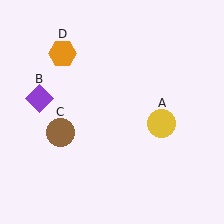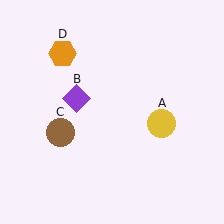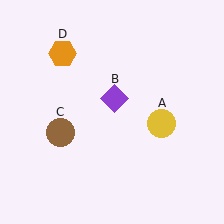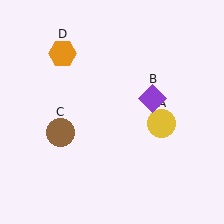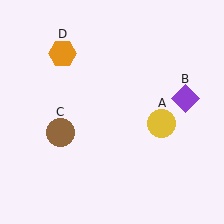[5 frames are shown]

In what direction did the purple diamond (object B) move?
The purple diamond (object B) moved right.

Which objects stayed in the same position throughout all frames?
Yellow circle (object A) and brown circle (object C) and orange hexagon (object D) remained stationary.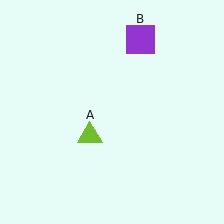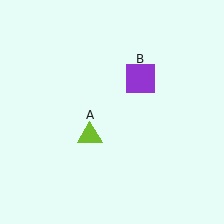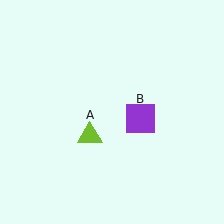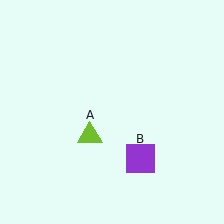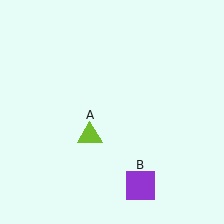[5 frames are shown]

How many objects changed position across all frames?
1 object changed position: purple square (object B).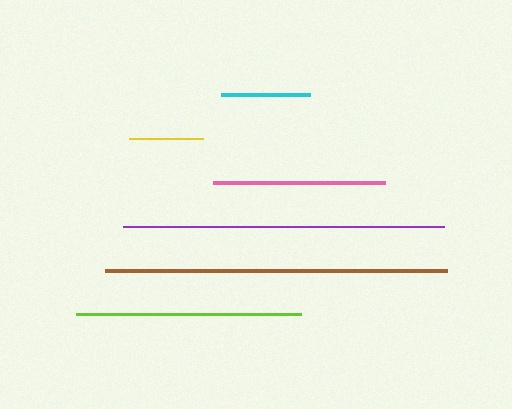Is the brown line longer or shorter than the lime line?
The brown line is longer than the lime line.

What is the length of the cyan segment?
The cyan segment is approximately 89 pixels long.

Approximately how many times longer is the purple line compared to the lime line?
The purple line is approximately 1.4 times the length of the lime line.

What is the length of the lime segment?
The lime segment is approximately 226 pixels long.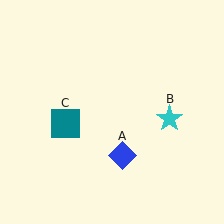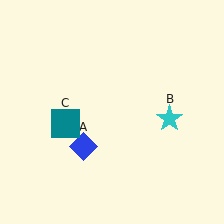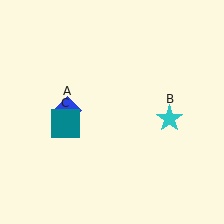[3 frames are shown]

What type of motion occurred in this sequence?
The blue diamond (object A) rotated clockwise around the center of the scene.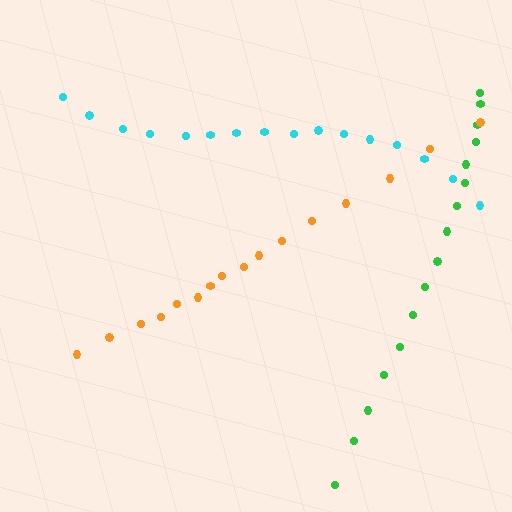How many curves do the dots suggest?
There are 3 distinct paths.